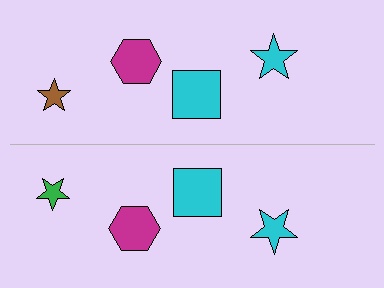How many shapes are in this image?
There are 8 shapes in this image.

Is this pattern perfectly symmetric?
No, the pattern is not perfectly symmetric. The green star on the bottom side breaks the symmetry — its mirror counterpart is brown.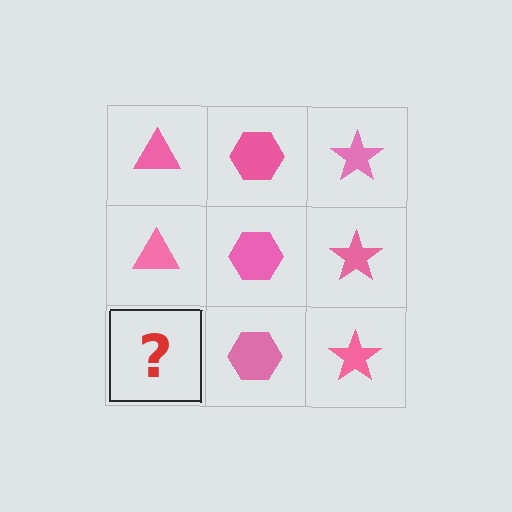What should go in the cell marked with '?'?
The missing cell should contain a pink triangle.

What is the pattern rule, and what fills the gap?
The rule is that each column has a consistent shape. The gap should be filled with a pink triangle.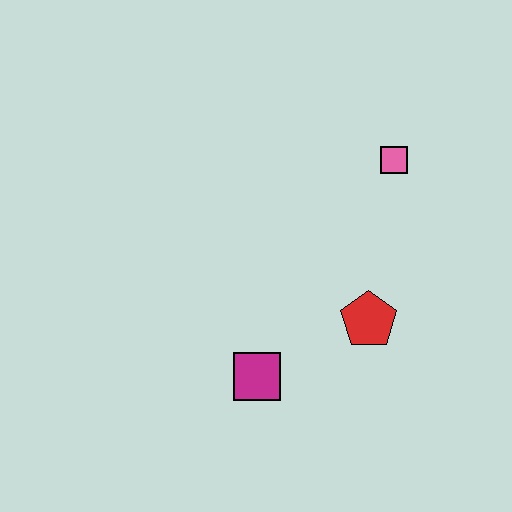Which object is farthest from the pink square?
The magenta square is farthest from the pink square.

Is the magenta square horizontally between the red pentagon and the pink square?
No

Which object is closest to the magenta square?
The red pentagon is closest to the magenta square.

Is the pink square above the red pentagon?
Yes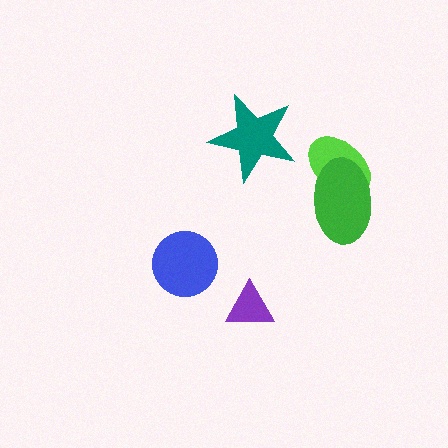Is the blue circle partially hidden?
No, no other shape covers it.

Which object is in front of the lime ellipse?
The green ellipse is in front of the lime ellipse.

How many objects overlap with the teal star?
0 objects overlap with the teal star.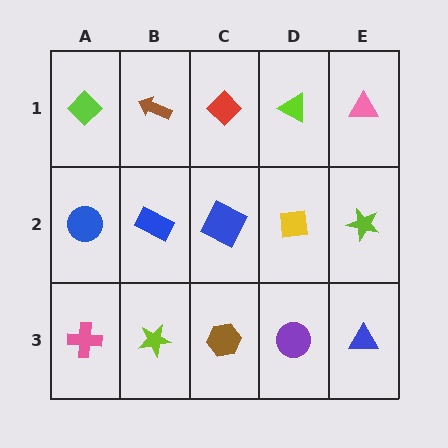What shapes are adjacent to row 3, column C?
A blue square (row 2, column C), a lime star (row 3, column B), a purple circle (row 3, column D).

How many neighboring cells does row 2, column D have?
4.